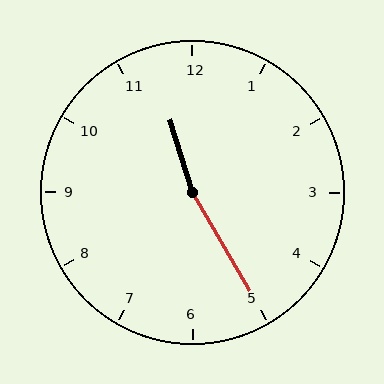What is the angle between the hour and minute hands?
Approximately 168 degrees.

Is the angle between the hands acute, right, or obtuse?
It is obtuse.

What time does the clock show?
11:25.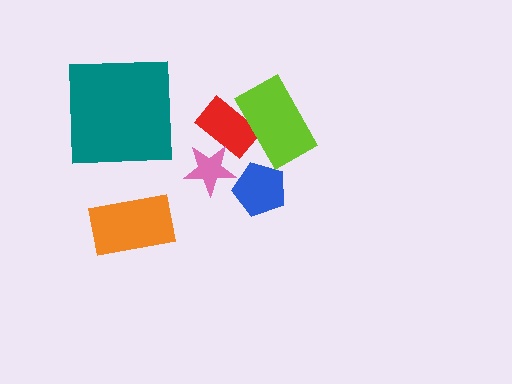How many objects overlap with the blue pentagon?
0 objects overlap with the blue pentagon.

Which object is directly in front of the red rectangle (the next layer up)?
The pink star is directly in front of the red rectangle.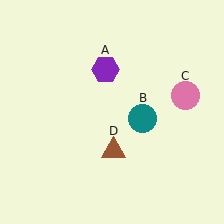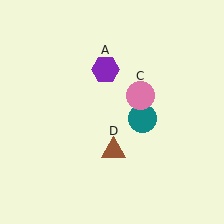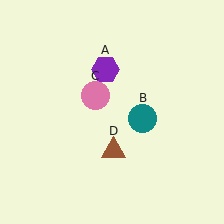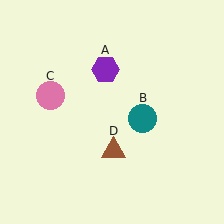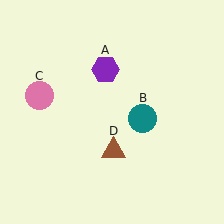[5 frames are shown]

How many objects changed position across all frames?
1 object changed position: pink circle (object C).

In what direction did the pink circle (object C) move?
The pink circle (object C) moved left.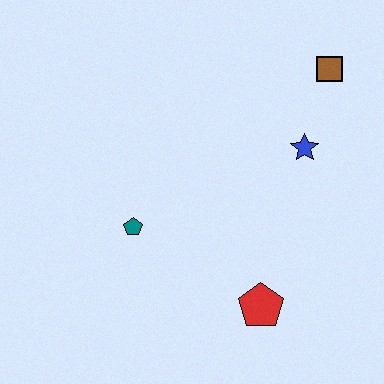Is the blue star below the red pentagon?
No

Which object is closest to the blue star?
The brown square is closest to the blue star.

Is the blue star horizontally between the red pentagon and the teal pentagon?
No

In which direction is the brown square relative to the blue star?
The brown square is above the blue star.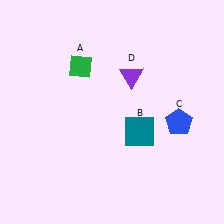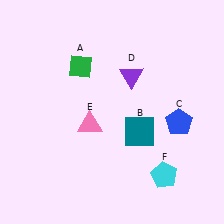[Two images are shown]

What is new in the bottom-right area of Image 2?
A cyan pentagon (F) was added in the bottom-right area of Image 2.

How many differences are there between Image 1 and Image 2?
There are 2 differences between the two images.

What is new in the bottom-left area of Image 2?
A pink triangle (E) was added in the bottom-left area of Image 2.